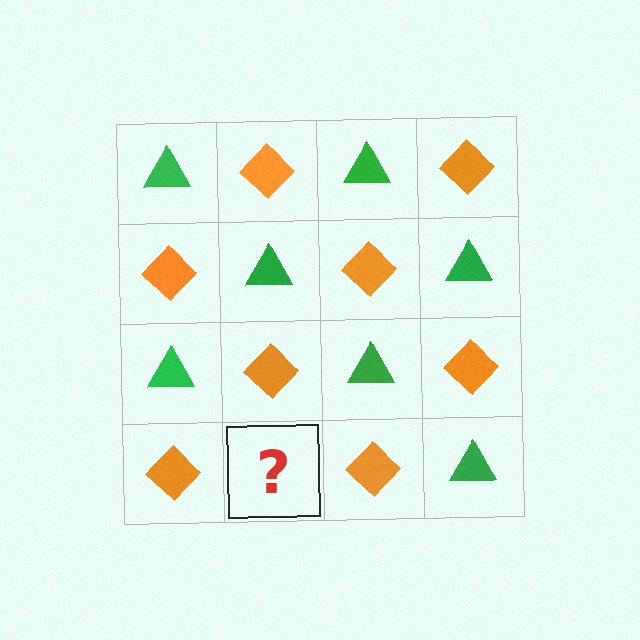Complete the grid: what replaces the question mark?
The question mark should be replaced with a green triangle.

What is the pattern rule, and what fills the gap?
The rule is that it alternates green triangle and orange diamond in a checkerboard pattern. The gap should be filled with a green triangle.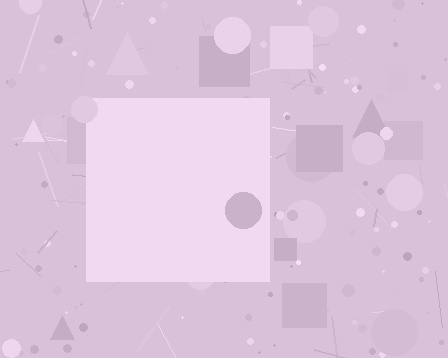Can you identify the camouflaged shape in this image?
The camouflaged shape is a square.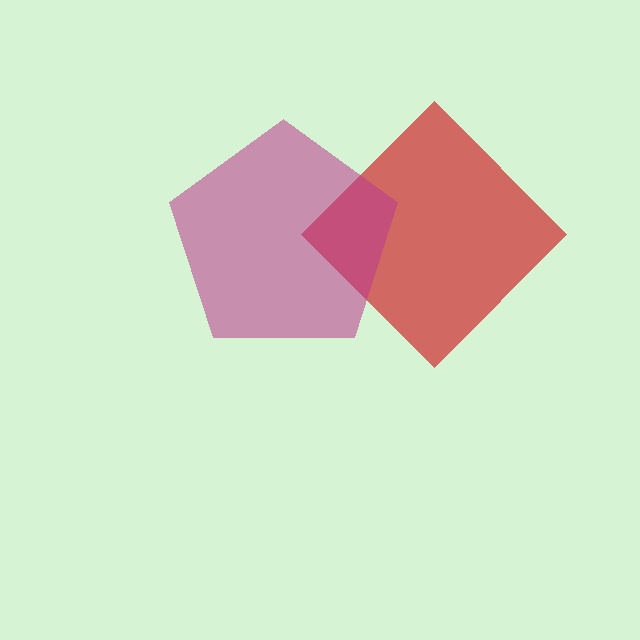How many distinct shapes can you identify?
There are 2 distinct shapes: a red diamond, a magenta pentagon.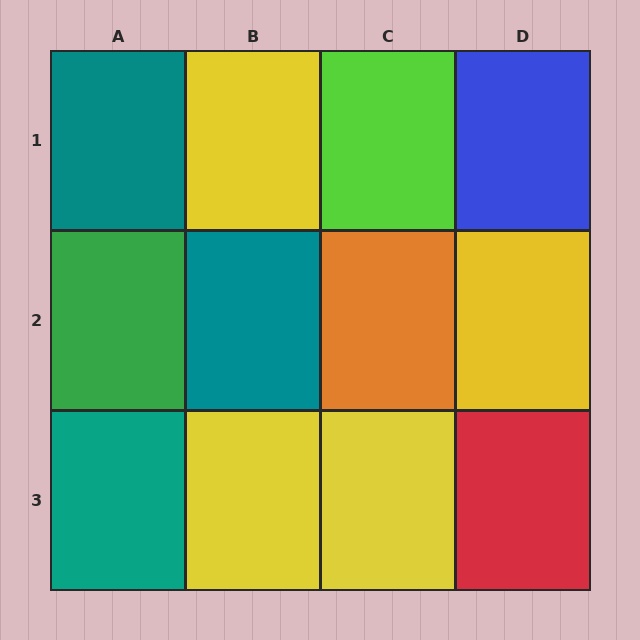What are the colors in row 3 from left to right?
Teal, yellow, yellow, red.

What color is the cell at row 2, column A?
Green.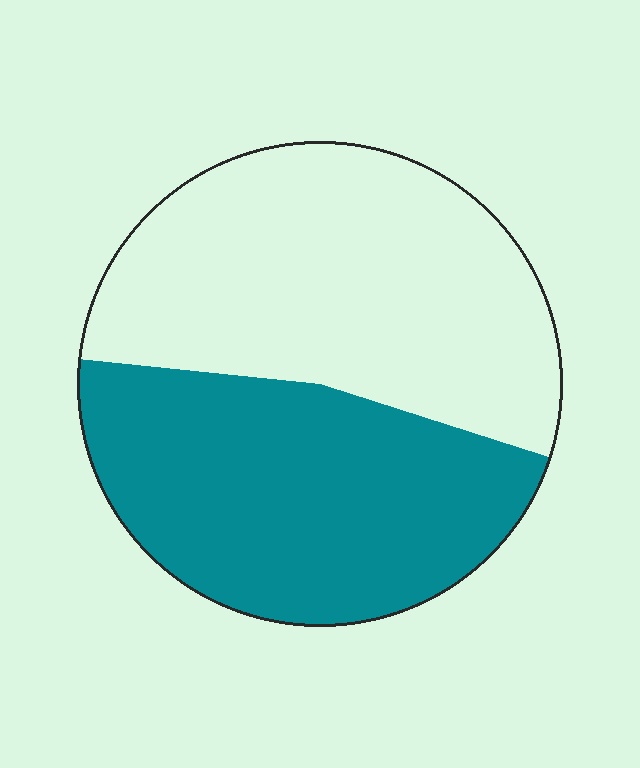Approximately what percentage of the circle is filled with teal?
Approximately 45%.